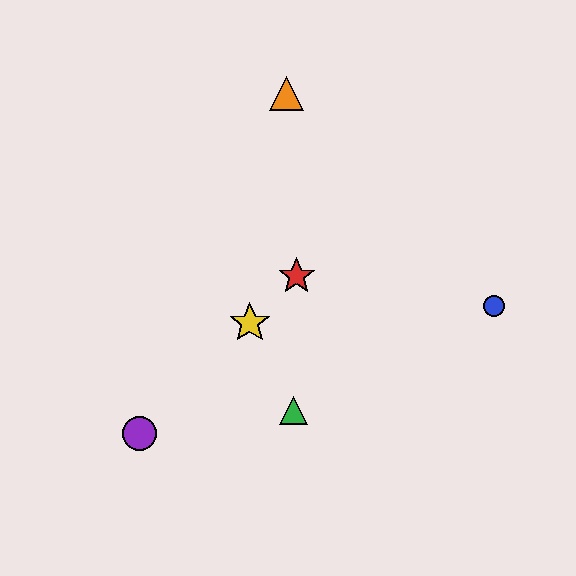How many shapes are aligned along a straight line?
3 shapes (the red star, the yellow star, the purple circle) are aligned along a straight line.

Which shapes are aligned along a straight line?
The red star, the yellow star, the purple circle are aligned along a straight line.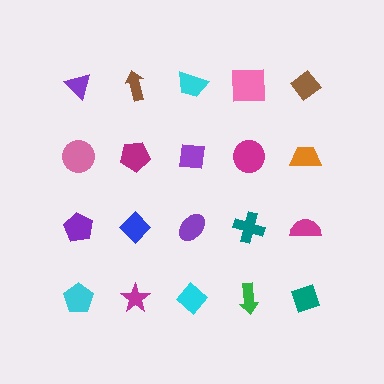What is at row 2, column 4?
A magenta circle.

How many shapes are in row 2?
5 shapes.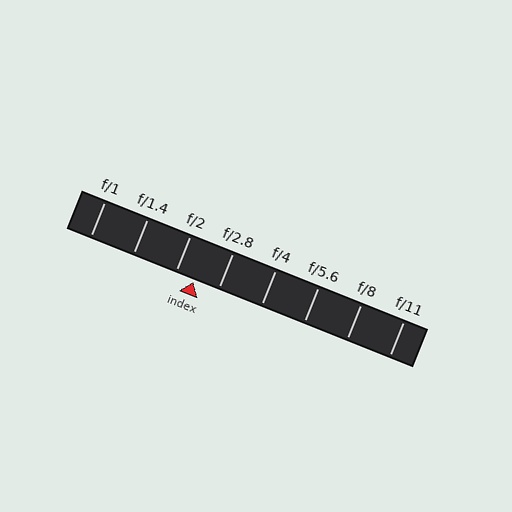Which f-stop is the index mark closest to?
The index mark is closest to f/2.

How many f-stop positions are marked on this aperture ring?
There are 8 f-stop positions marked.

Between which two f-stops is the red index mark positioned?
The index mark is between f/2 and f/2.8.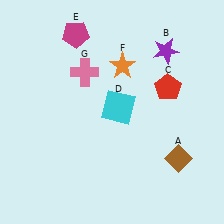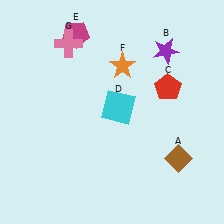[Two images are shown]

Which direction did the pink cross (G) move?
The pink cross (G) moved up.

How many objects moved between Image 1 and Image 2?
1 object moved between the two images.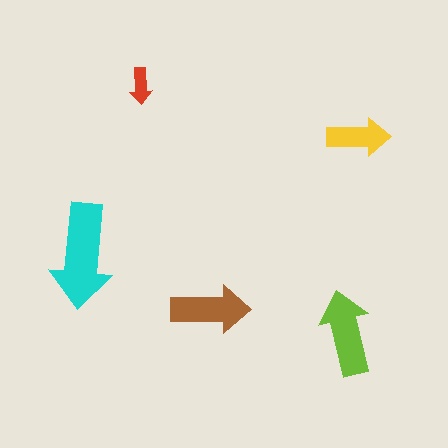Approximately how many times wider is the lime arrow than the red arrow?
About 2.5 times wider.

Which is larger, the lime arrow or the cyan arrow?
The cyan one.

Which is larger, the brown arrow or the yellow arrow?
The brown one.